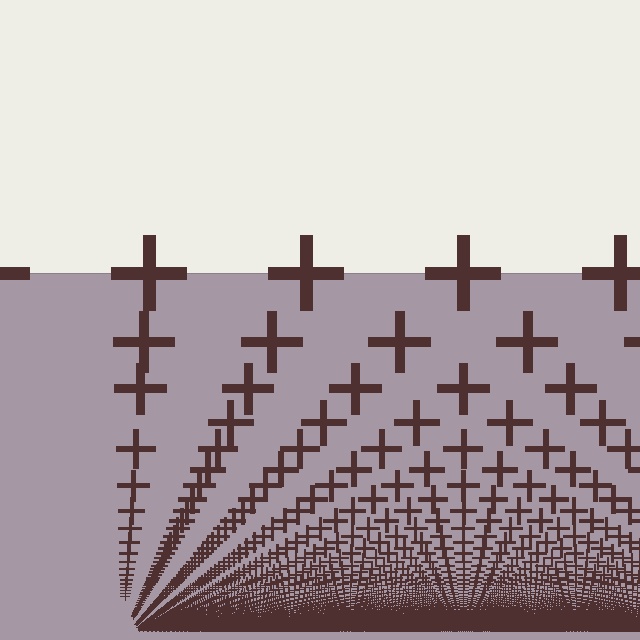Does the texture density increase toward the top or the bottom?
Density increases toward the bottom.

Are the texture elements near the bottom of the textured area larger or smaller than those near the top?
Smaller. The gradient is inverted — elements near the bottom are smaller and denser.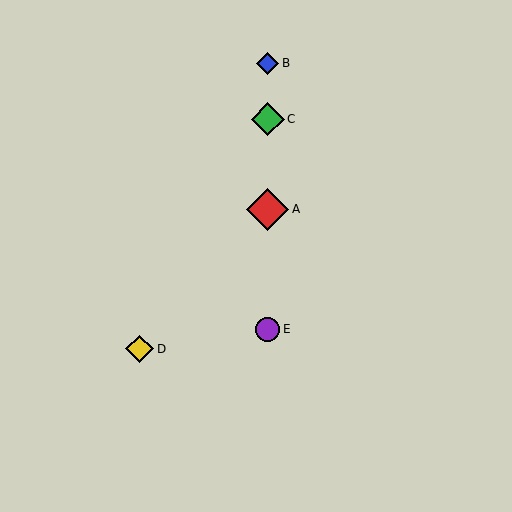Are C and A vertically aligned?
Yes, both are at x≈268.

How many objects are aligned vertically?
4 objects (A, B, C, E) are aligned vertically.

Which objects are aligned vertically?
Objects A, B, C, E are aligned vertically.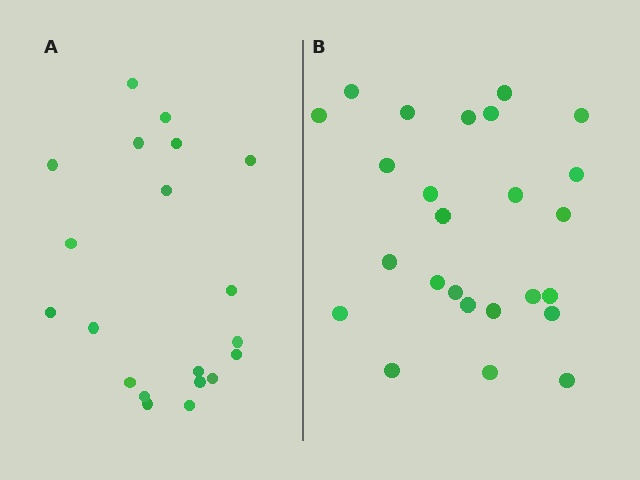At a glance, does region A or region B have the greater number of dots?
Region B (the right region) has more dots.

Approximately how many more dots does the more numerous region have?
Region B has about 5 more dots than region A.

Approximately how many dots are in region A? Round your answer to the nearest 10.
About 20 dots.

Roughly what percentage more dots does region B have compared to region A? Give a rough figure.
About 25% more.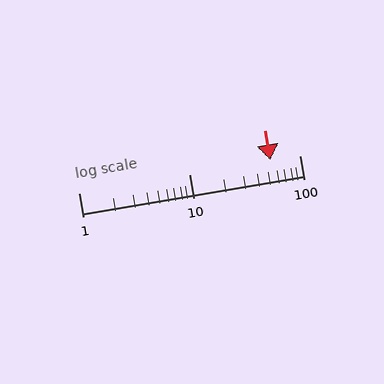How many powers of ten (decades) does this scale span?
The scale spans 2 decades, from 1 to 100.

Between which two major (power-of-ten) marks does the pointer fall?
The pointer is between 10 and 100.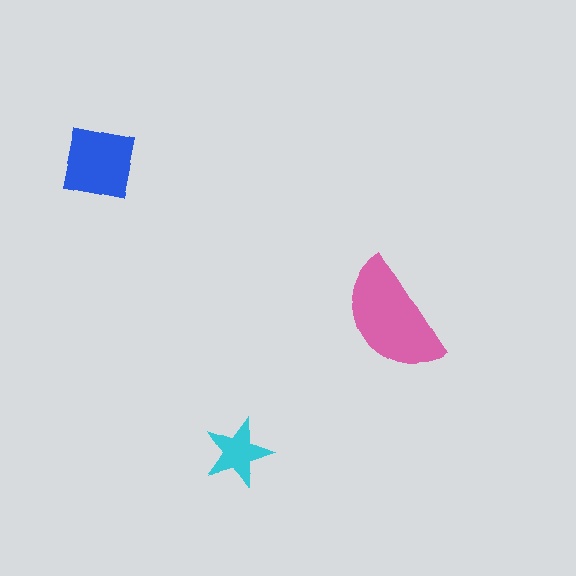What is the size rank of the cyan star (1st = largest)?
3rd.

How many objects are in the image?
There are 3 objects in the image.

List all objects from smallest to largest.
The cyan star, the blue square, the pink semicircle.